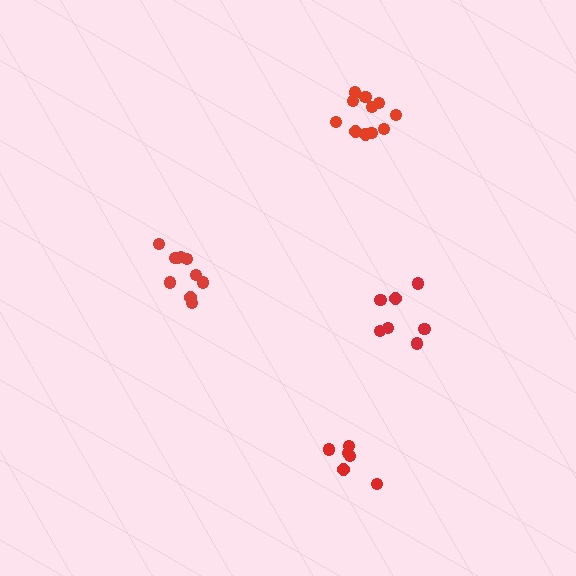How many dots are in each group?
Group 1: 7 dots, Group 2: 10 dots, Group 3: 11 dots, Group 4: 6 dots (34 total).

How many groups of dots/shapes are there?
There are 4 groups.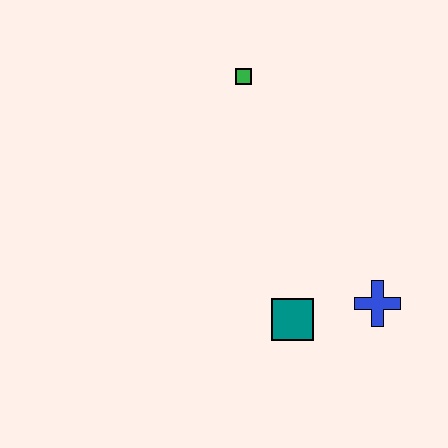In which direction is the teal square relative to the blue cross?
The teal square is to the left of the blue cross.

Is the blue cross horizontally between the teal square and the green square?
No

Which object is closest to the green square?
The teal square is closest to the green square.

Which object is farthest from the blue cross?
The green square is farthest from the blue cross.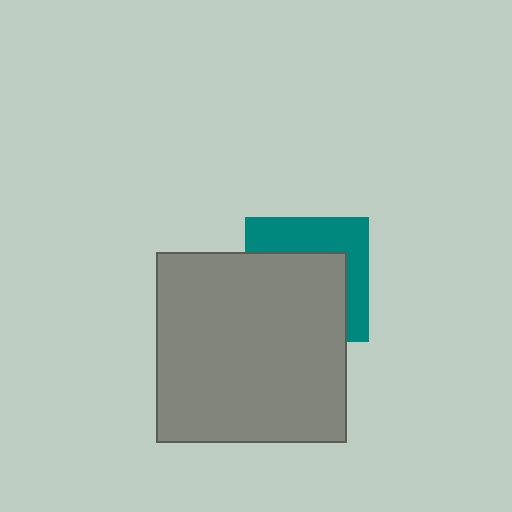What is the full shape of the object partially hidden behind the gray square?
The partially hidden object is a teal square.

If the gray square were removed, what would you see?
You would see the complete teal square.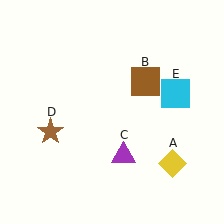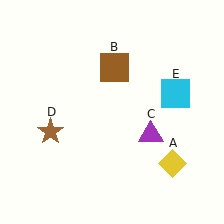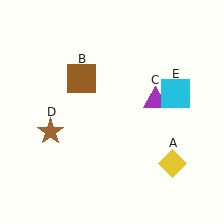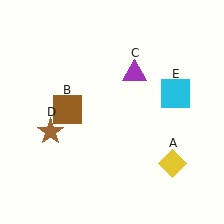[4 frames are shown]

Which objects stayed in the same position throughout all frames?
Yellow diamond (object A) and brown star (object D) and cyan square (object E) remained stationary.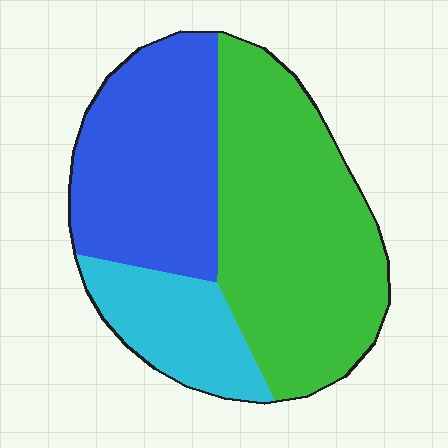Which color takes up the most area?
Green, at roughly 50%.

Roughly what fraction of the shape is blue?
Blue takes up about one third (1/3) of the shape.